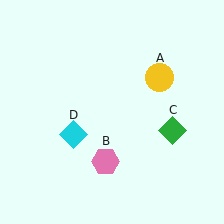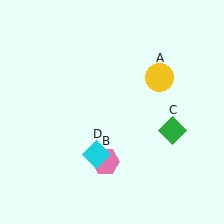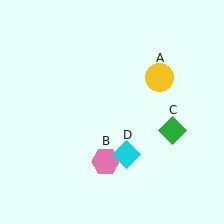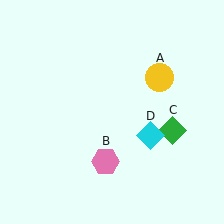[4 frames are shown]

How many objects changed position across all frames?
1 object changed position: cyan diamond (object D).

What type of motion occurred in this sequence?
The cyan diamond (object D) rotated counterclockwise around the center of the scene.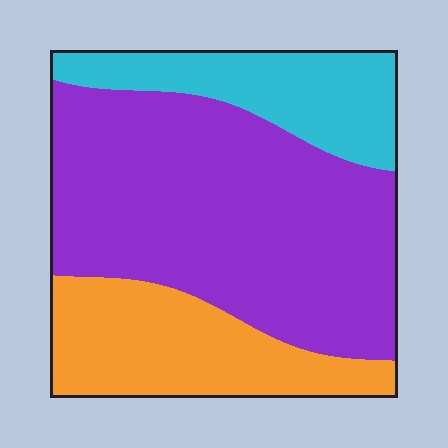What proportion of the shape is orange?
Orange covers around 25% of the shape.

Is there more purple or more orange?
Purple.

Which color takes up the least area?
Cyan, at roughly 20%.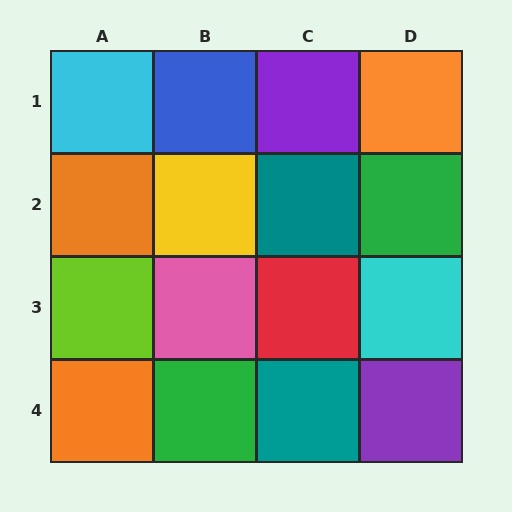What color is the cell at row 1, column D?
Orange.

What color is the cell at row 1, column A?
Cyan.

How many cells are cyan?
2 cells are cyan.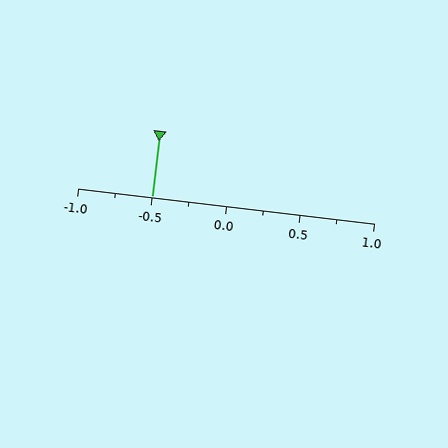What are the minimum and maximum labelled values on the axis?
The axis runs from -1.0 to 1.0.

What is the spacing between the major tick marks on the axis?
The major ticks are spaced 0.5 apart.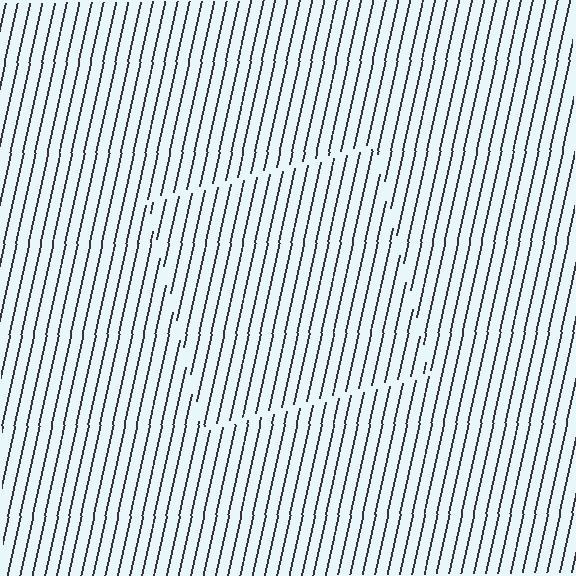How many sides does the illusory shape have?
4 sides — the line-ends trace a square.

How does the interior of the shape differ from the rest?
The interior of the shape contains the same grating, shifted by half a period — the contour is defined by the phase discontinuity where line-ends from the inner and outer gratings abut.